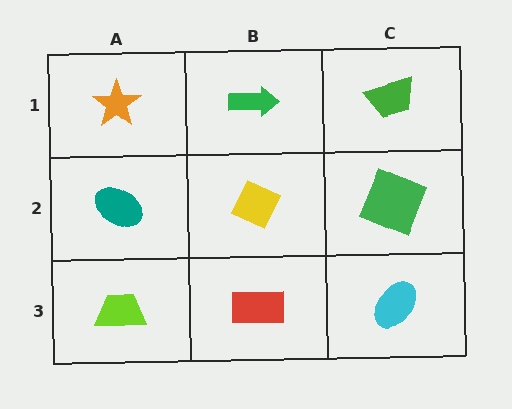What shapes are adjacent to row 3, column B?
A yellow diamond (row 2, column B), a lime trapezoid (row 3, column A), a cyan ellipse (row 3, column C).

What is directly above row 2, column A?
An orange star.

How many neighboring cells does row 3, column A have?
2.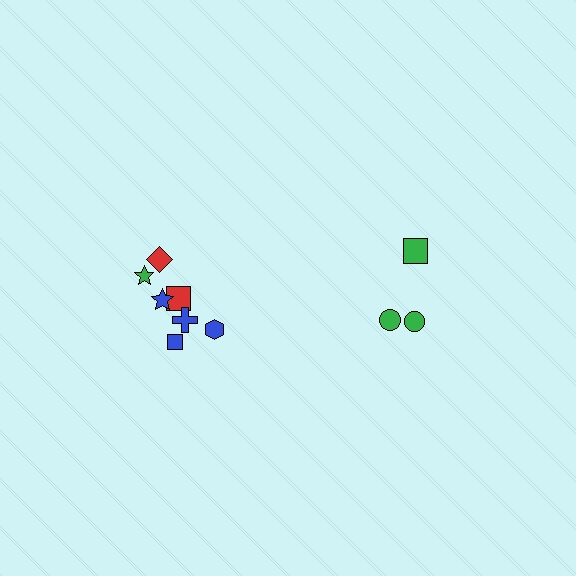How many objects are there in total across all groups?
There are 10 objects.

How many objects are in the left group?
There are 7 objects.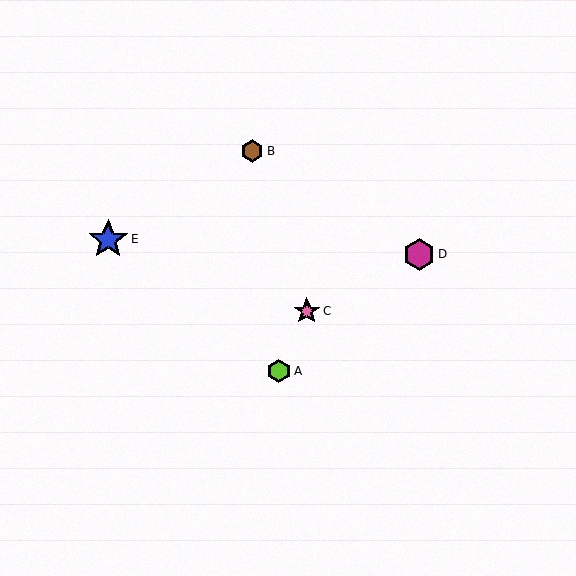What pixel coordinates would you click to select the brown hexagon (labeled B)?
Click at (252, 151) to select the brown hexagon B.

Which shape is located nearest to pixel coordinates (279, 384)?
The lime hexagon (labeled A) at (279, 371) is nearest to that location.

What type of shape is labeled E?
Shape E is a blue star.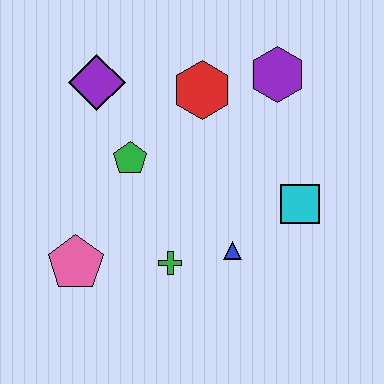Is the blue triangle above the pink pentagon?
Yes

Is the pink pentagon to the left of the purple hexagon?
Yes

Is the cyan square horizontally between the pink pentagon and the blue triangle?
No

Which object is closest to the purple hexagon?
The red hexagon is closest to the purple hexagon.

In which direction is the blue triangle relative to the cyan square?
The blue triangle is to the left of the cyan square.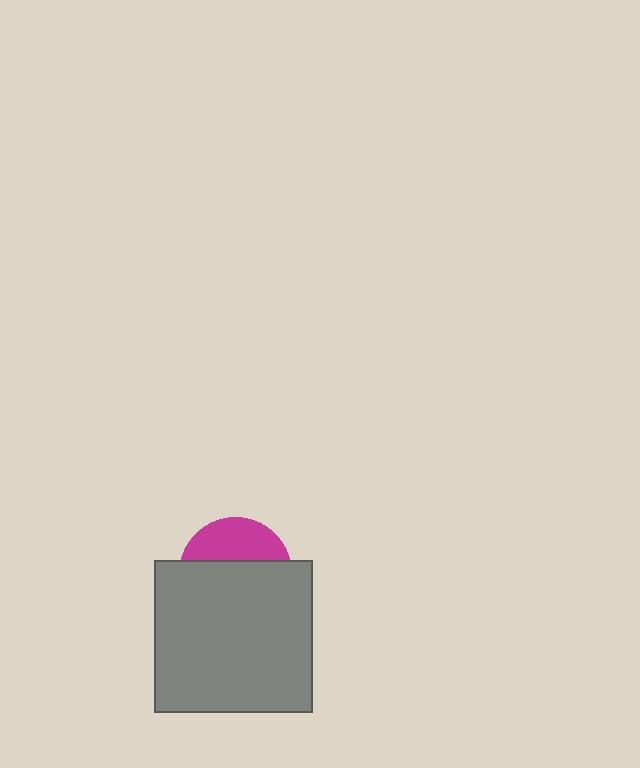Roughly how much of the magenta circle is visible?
A small part of it is visible (roughly 34%).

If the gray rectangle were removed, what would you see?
You would see the complete magenta circle.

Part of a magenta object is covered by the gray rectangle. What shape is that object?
It is a circle.